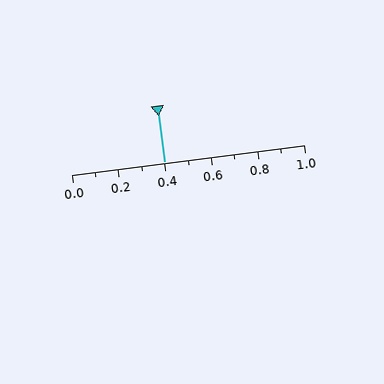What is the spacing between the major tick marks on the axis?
The major ticks are spaced 0.2 apart.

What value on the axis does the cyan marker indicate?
The marker indicates approximately 0.4.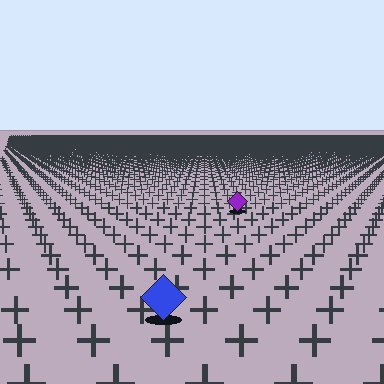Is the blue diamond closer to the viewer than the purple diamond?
Yes. The blue diamond is closer — you can tell from the texture gradient: the ground texture is coarser near it.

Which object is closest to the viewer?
The blue diamond is closest. The texture marks near it are larger and more spread out.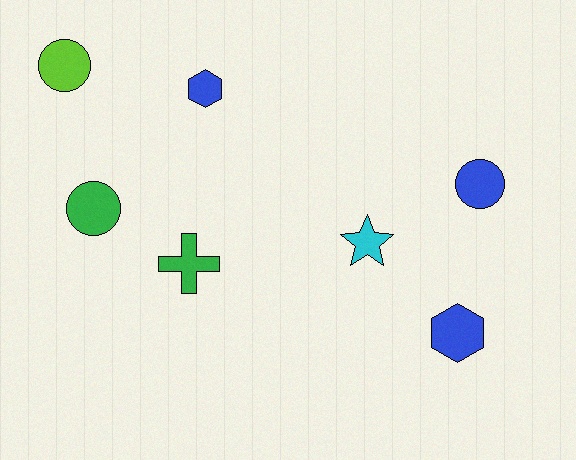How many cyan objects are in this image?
There is 1 cyan object.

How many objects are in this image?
There are 7 objects.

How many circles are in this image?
There are 3 circles.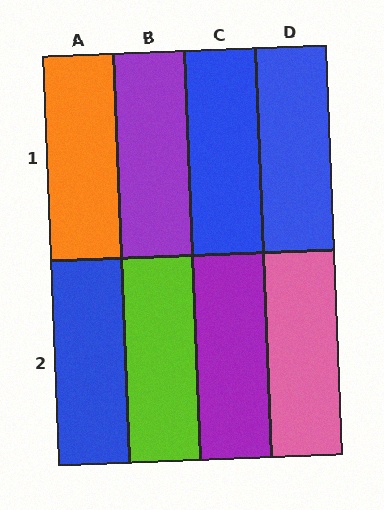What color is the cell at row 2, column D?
Pink.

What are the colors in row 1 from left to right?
Orange, purple, blue, blue.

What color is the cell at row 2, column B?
Lime.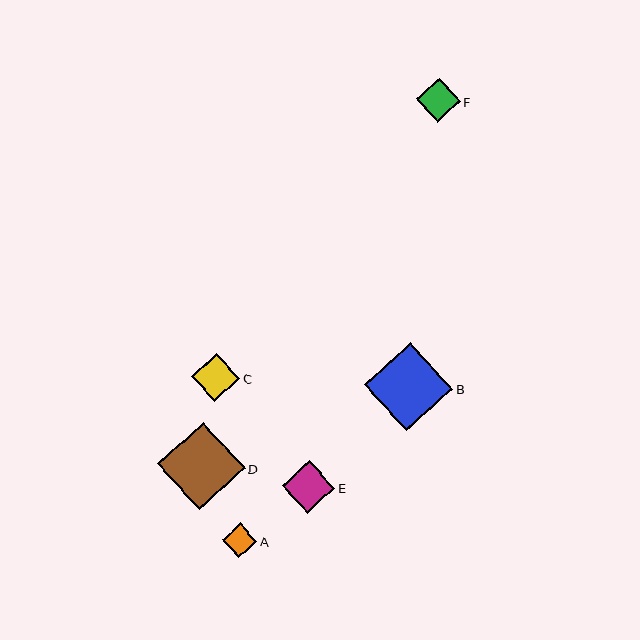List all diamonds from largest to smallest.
From largest to smallest: B, D, E, C, F, A.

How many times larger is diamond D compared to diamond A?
Diamond D is approximately 2.5 times the size of diamond A.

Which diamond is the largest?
Diamond B is the largest with a size of approximately 88 pixels.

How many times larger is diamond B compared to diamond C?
Diamond B is approximately 1.8 times the size of diamond C.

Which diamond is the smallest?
Diamond A is the smallest with a size of approximately 35 pixels.